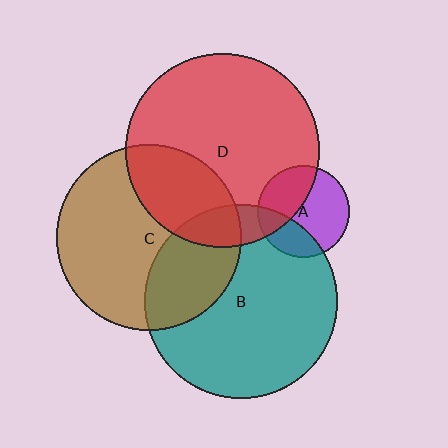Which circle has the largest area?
Circle D (red).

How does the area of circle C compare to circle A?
Approximately 4.1 times.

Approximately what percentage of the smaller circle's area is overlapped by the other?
Approximately 10%.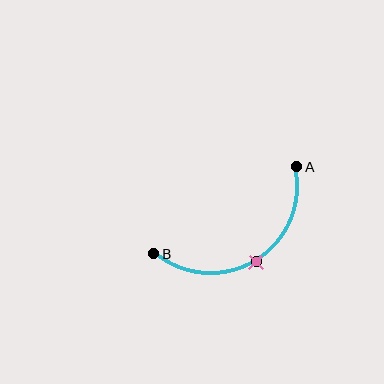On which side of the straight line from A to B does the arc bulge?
The arc bulges below the straight line connecting A and B.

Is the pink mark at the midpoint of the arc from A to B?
Yes. The pink mark lies on the arc at equal arc-length from both A and B — it is the arc midpoint.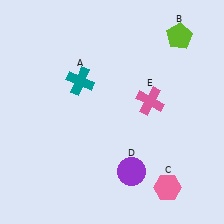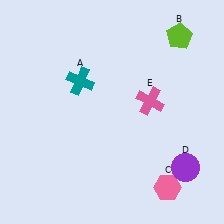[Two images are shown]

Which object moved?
The purple circle (D) moved right.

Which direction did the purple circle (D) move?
The purple circle (D) moved right.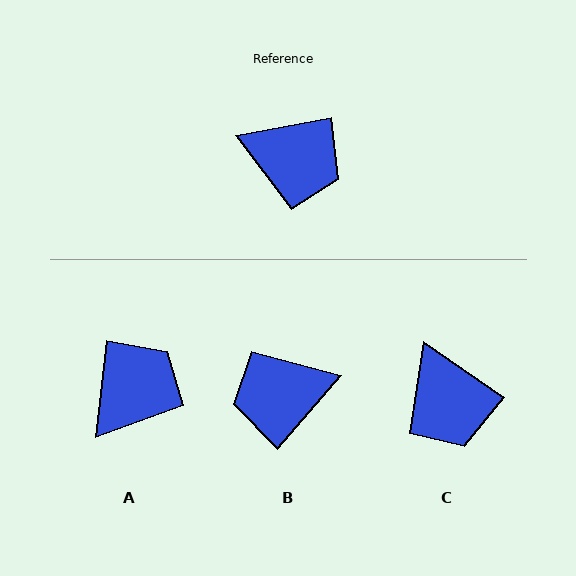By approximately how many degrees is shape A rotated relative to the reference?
Approximately 73 degrees counter-clockwise.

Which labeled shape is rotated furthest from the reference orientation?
B, about 142 degrees away.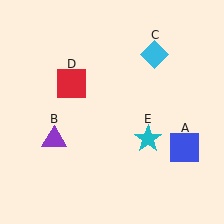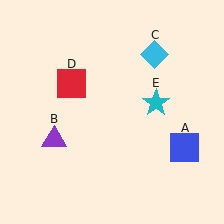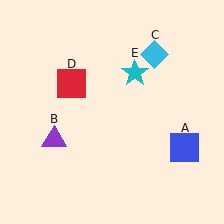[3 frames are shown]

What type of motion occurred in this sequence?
The cyan star (object E) rotated counterclockwise around the center of the scene.